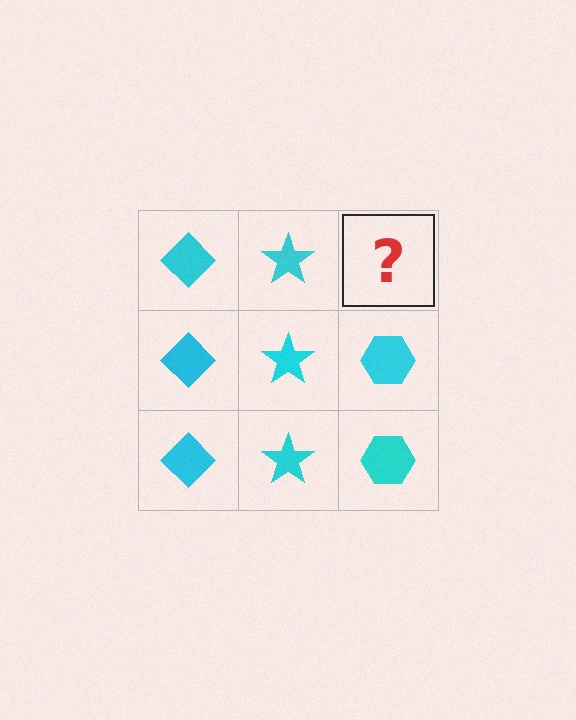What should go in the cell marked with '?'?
The missing cell should contain a cyan hexagon.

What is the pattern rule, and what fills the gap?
The rule is that each column has a consistent shape. The gap should be filled with a cyan hexagon.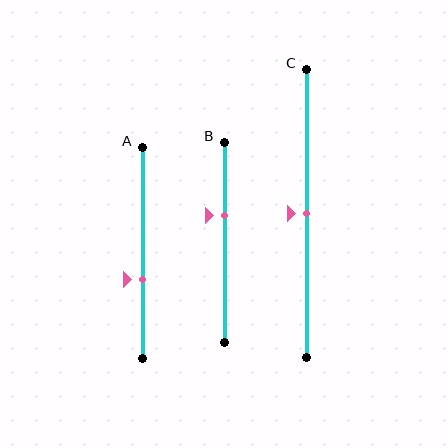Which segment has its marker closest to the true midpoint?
Segment C has its marker closest to the true midpoint.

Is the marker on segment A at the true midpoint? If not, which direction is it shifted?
No, the marker on segment A is shifted downward by about 13% of the segment length.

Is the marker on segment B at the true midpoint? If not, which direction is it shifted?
No, the marker on segment B is shifted upward by about 14% of the segment length.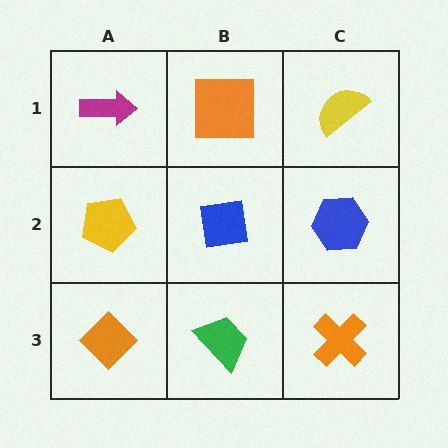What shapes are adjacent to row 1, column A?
A yellow pentagon (row 2, column A), an orange square (row 1, column B).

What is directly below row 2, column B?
A green trapezoid.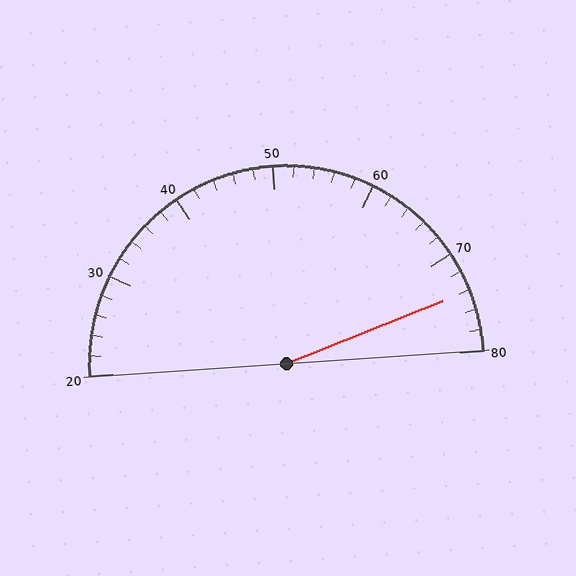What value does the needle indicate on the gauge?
The needle indicates approximately 74.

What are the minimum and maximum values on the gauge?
The gauge ranges from 20 to 80.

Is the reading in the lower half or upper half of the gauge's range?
The reading is in the upper half of the range (20 to 80).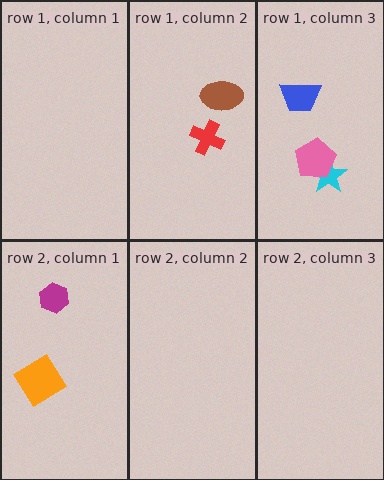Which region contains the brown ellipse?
The row 1, column 2 region.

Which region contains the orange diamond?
The row 2, column 1 region.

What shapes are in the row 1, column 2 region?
The brown ellipse, the red cross.